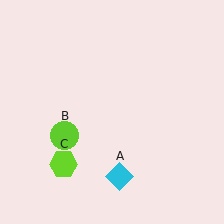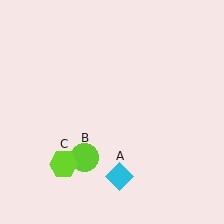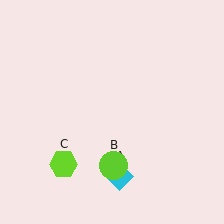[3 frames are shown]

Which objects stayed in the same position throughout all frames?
Cyan diamond (object A) and lime hexagon (object C) remained stationary.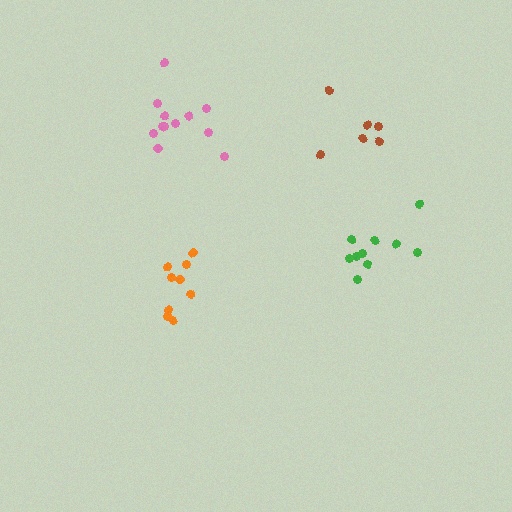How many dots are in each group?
Group 1: 10 dots, Group 2: 9 dots, Group 3: 12 dots, Group 4: 6 dots (37 total).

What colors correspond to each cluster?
The clusters are colored: green, orange, pink, brown.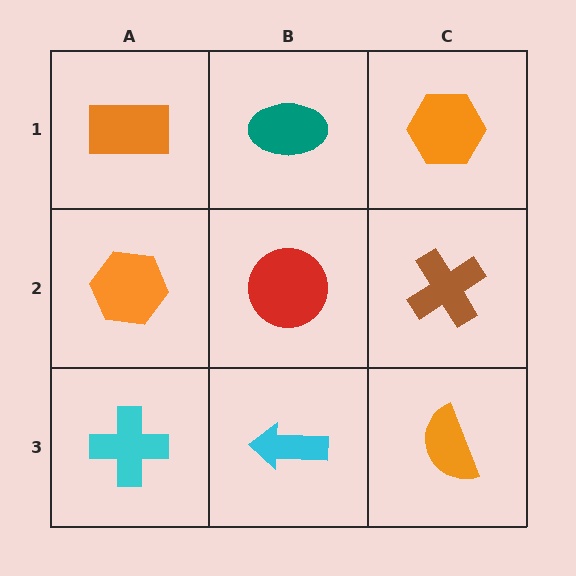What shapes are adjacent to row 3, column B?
A red circle (row 2, column B), a cyan cross (row 3, column A), an orange semicircle (row 3, column C).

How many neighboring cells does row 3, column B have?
3.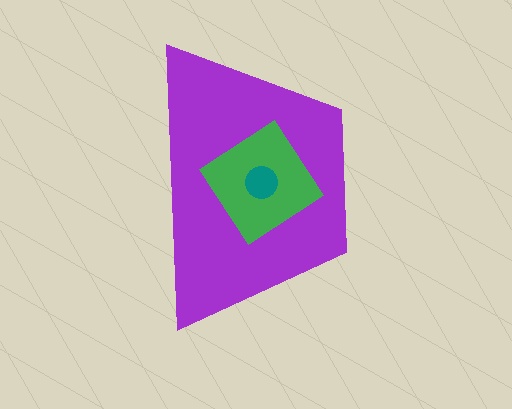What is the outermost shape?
The purple trapezoid.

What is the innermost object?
The teal circle.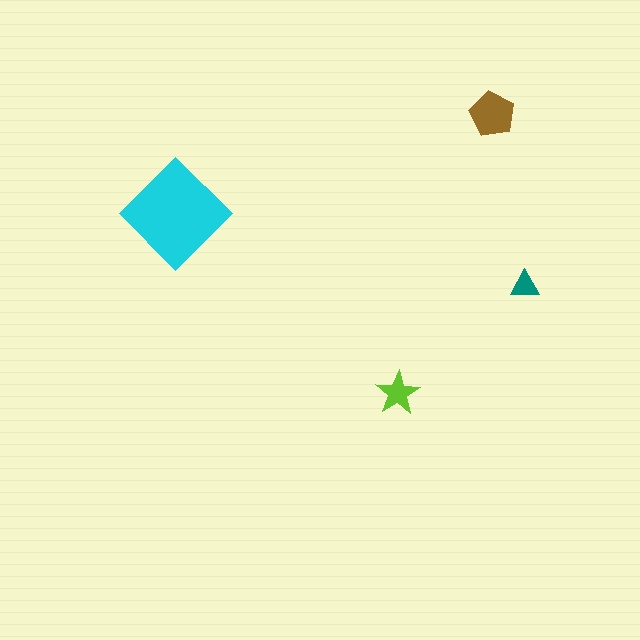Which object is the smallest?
The teal triangle.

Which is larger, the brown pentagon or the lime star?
The brown pentagon.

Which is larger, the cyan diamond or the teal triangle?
The cyan diamond.